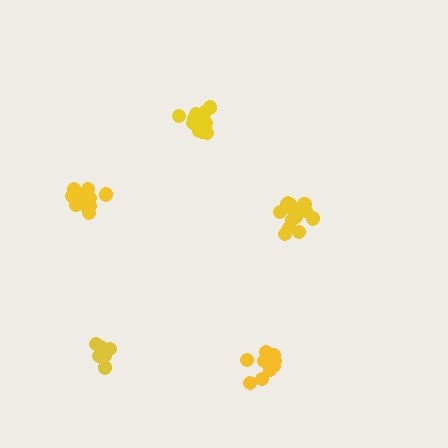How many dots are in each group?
Group 1: 13 dots, Group 2: 13 dots, Group 3: 11 dots, Group 4: 13 dots, Group 5: 7 dots (57 total).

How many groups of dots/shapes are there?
There are 5 groups.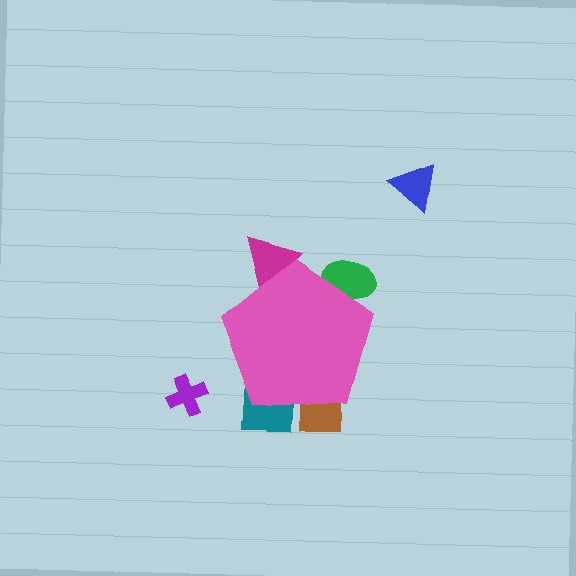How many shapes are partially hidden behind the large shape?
4 shapes are partially hidden.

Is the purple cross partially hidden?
No, the purple cross is fully visible.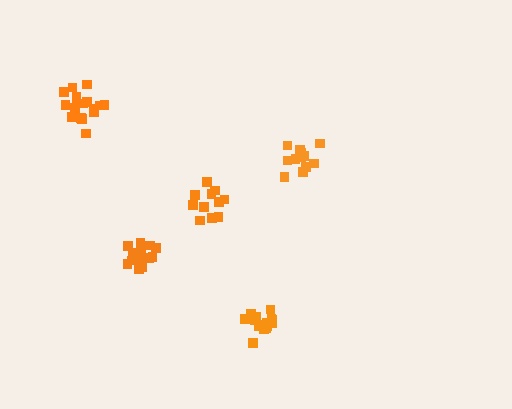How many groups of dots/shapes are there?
There are 5 groups.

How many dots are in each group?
Group 1: 11 dots, Group 2: 16 dots, Group 3: 17 dots, Group 4: 14 dots, Group 5: 13 dots (71 total).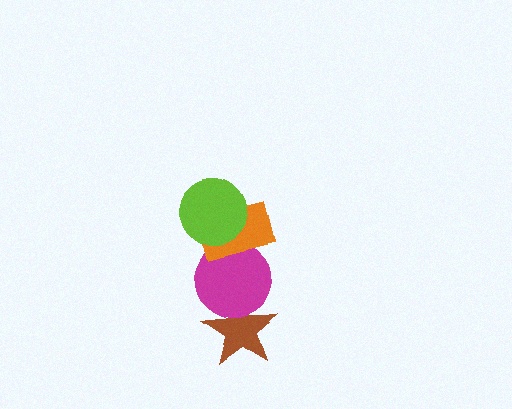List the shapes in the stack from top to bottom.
From top to bottom: the lime circle, the orange rectangle, the magenta circle, the brown star.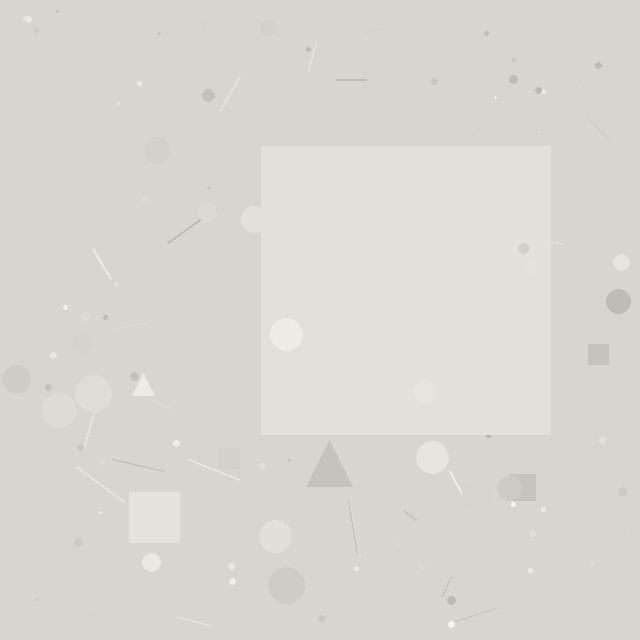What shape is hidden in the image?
A square is hidden in the image.